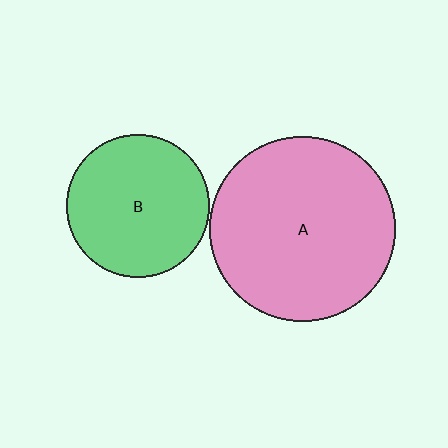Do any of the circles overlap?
No, none of the circles overlap.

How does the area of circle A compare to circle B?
Approximately 1.7 times.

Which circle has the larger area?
Circle A (pink).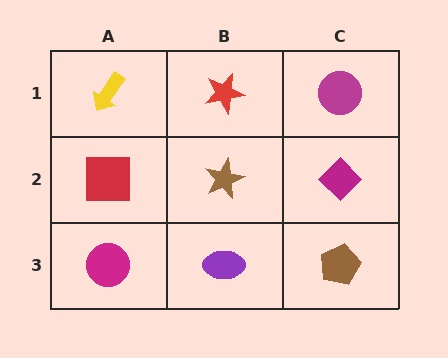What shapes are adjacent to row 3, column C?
A magenta diamond (row 2, column C), a purple ellipse (row 3, column B).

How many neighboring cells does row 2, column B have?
4.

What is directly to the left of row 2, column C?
A brown star.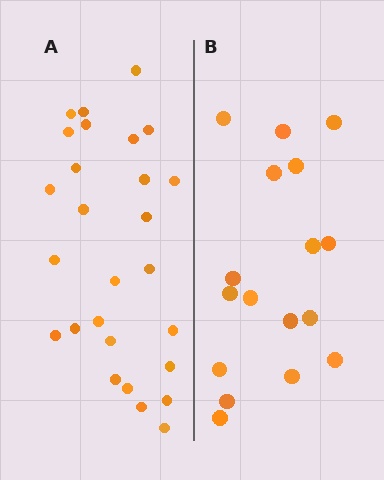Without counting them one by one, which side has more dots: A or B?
Region A (the left region) has more dots.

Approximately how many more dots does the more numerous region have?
Region A has roughly 10 or so more dots than region B.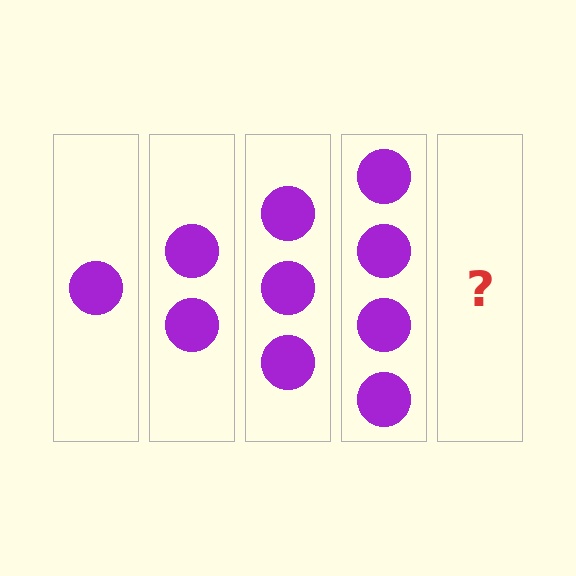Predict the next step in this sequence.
The next step is 5 circles.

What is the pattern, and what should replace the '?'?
The pattern is that each step adds one more circle. The '?' should be 5 circles.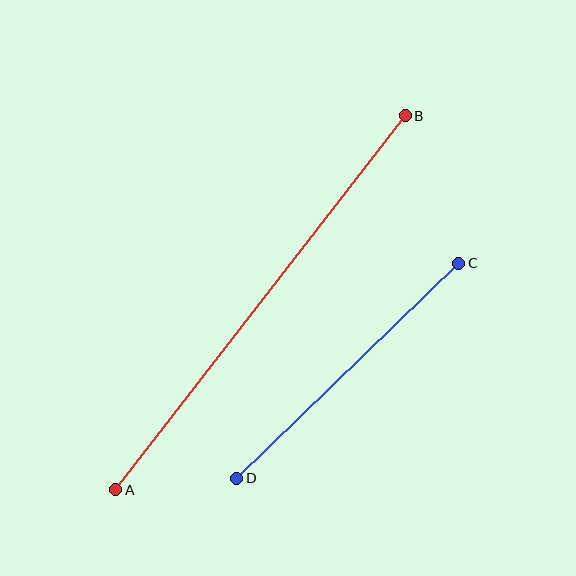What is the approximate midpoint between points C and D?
The midpoint is at approximately (348, 371) pixels.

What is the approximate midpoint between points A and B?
The midpoint is at approximately (260, 303) pixels.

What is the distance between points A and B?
The distance is approximately 473 pixels.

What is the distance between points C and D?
The distance is approximately 309 pixels.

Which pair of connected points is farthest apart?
Points A and B are farthest apart.